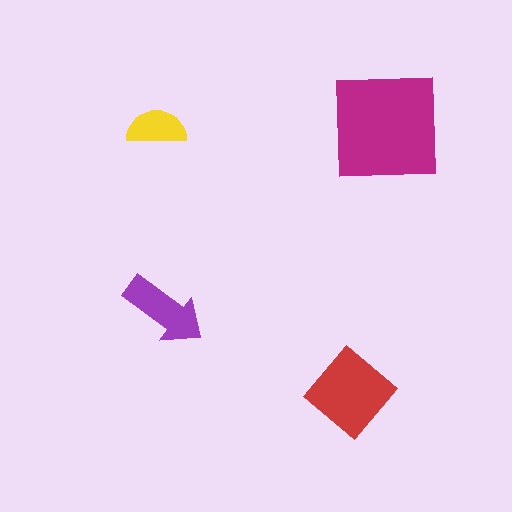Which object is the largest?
The magenta square.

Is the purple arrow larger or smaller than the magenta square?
Smaller.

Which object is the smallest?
The yellow semicircle.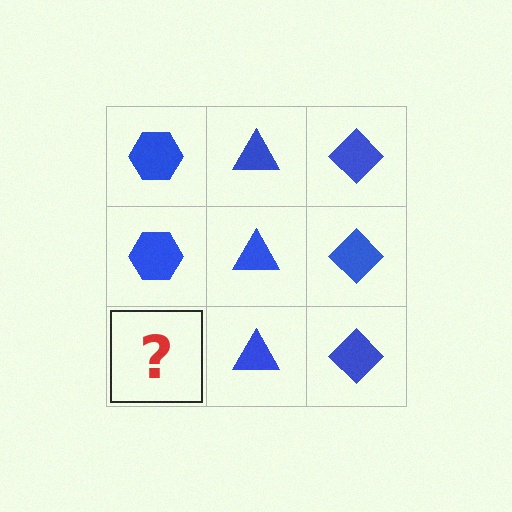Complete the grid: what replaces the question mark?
The question mark should be replaced with a blue hexagon.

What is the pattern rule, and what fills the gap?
The rule is that each column has a consistent shape. The gap should be filled with a blue hexagon.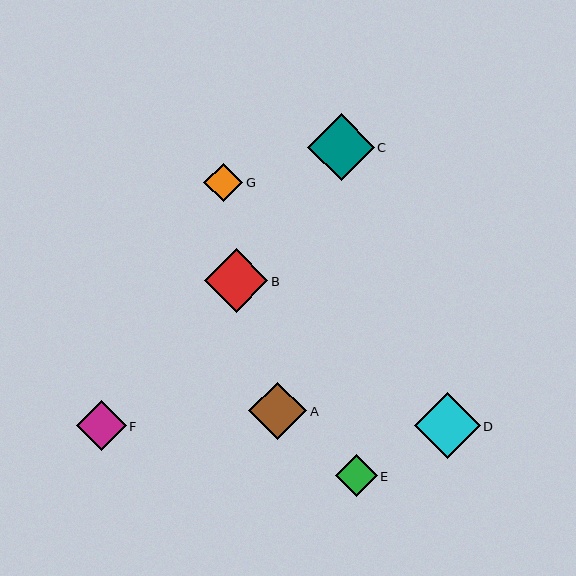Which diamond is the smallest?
Diamond G is the smallest with a size of approximately 39 pixels.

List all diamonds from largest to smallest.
From largest to smallest: C, D, B, A, F, E, G.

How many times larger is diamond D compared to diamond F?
Diamond D is approximately 1.3 times the size of diamond F.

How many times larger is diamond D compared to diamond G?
Diamond D is approximately 1.7 times the size of diamond G.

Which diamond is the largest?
Diamond C is the largest with a size of approximately 67 pixels.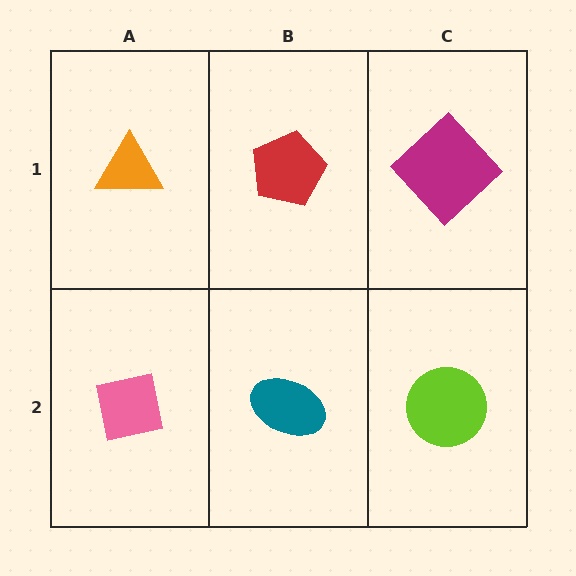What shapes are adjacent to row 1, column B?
A teal ellipse (row 2, column B), an orange triangle (row 1, column A), a magenta diamond (row 1, column C).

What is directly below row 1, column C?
A lime circle.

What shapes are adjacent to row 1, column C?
A lime circle (row 2, column C), a red pentagon (row 1, column B).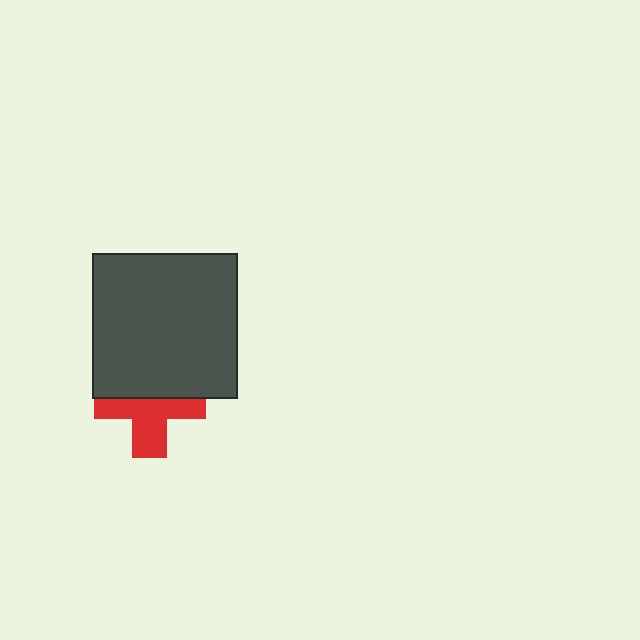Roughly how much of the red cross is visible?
About half of it is visible (roughly 55%).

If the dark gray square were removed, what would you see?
You would see the complete red cross.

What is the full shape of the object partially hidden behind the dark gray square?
The partially hidden object is a red cross.